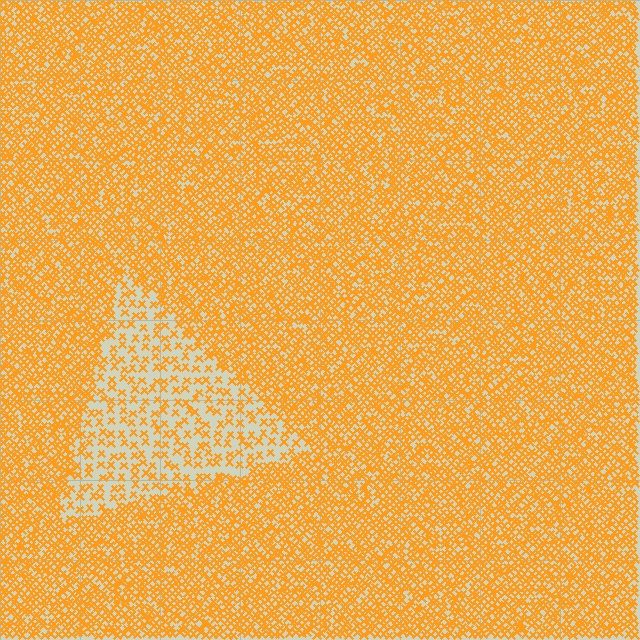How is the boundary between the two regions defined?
The boundary is defined by a change in element density (approximately 2.5x ratio). All elements are the same color, size, and shape.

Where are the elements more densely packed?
The elements are more densely packed outside the triangle boundary.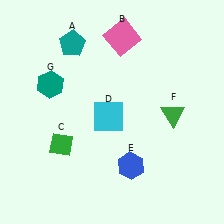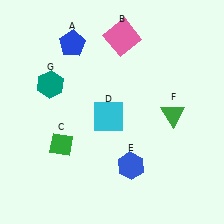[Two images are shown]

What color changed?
The pentagon (A) changed from teal in Image 1 to blue in Image 2.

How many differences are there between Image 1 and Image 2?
There is 1 difference between the two images.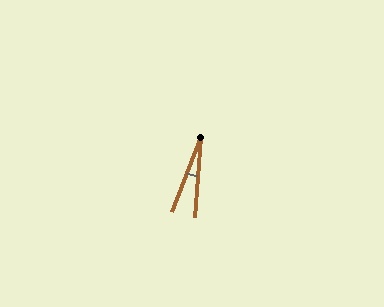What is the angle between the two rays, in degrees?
Approximately 17 degrees.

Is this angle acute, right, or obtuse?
It is acute.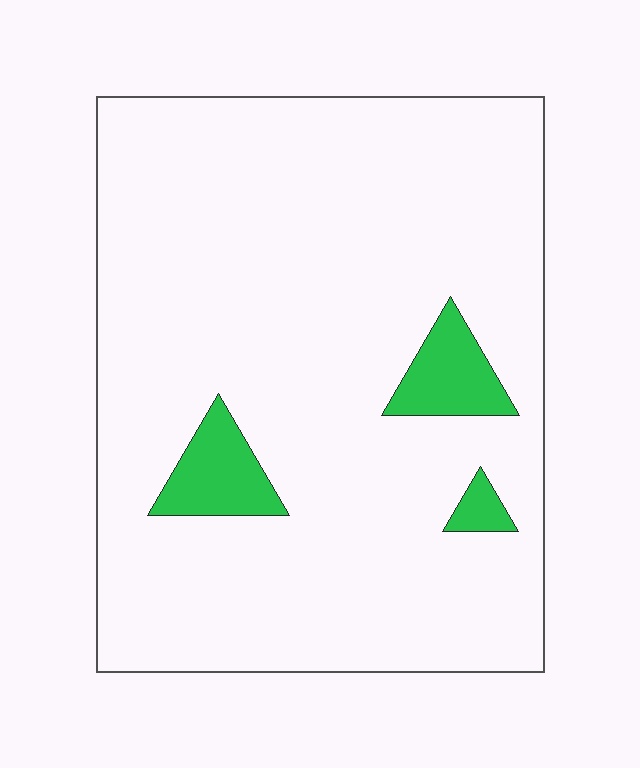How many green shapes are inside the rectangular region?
3.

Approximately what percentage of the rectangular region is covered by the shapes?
Approximately 10%.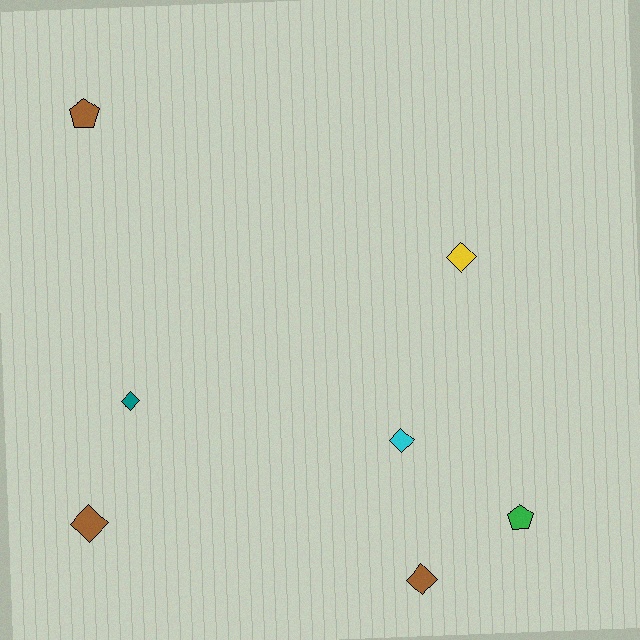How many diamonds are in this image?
There are 5 diamonds.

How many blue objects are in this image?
There are no blue objects.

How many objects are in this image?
There are 7 objects.